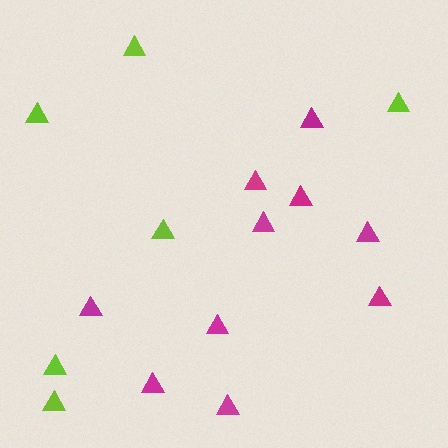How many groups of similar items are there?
There are 2 groups: one group of lime triangles (6) and one group of magenta triangles (10).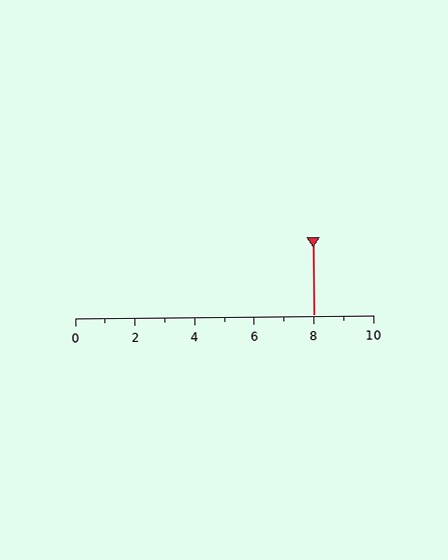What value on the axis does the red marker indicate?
The marker indicates approximately 8.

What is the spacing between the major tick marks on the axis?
The major ticks are spaced 2 apart.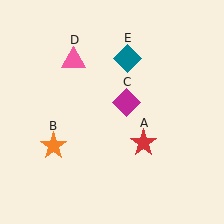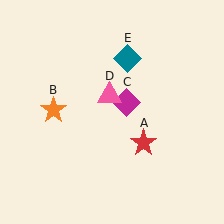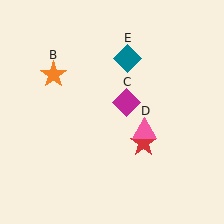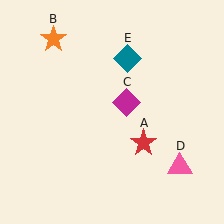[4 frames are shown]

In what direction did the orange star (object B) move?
The orange star (object B) moved up.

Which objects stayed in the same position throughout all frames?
Red star (object A) and magenta diamond (object C) and teal diamond (object E) remained stationary.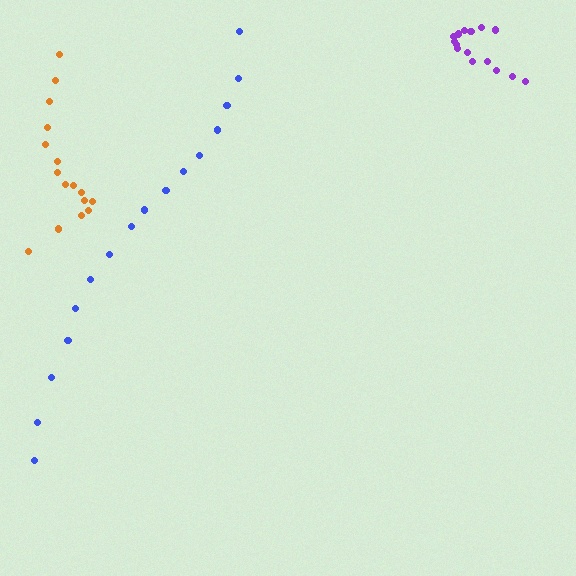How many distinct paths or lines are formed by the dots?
There are 3 distinct paths.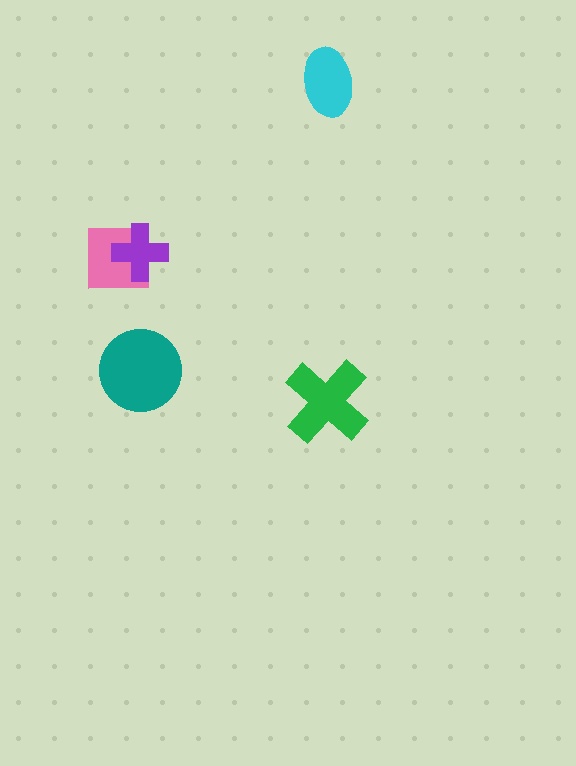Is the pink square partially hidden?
Yes, it is partially covered by another shape.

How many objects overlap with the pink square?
1 object overlaps with the pink square.